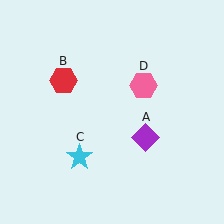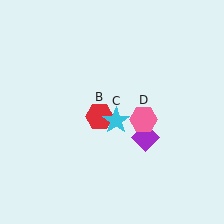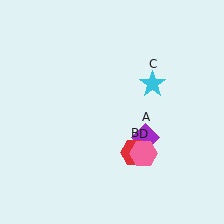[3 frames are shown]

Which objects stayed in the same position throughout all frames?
Purple diamond (object A) remained stationary.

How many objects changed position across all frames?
3 objects changed position: red hexagon (object B), cyan star (object C), pink hexagon (object D).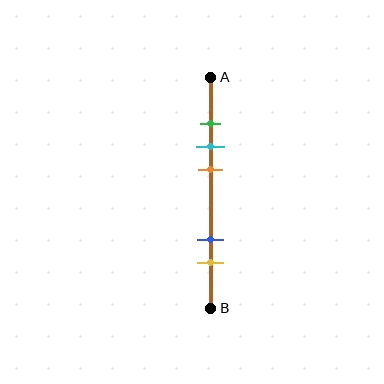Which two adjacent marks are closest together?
The green and cyan marks are the closest adjacent pair.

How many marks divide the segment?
There are 5 marks dividing the segment.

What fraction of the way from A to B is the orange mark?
The orange mark is approximately 40% (0.4) of the way from A to B.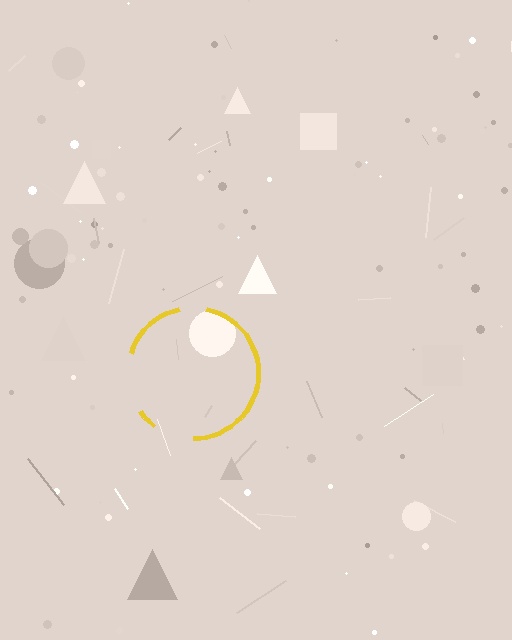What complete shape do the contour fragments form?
The contour fragments form a circle.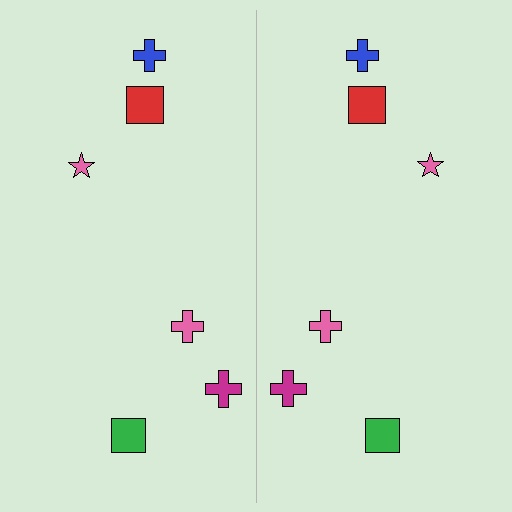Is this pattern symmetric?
Yes, this pattern has bilateral (reflection) symmetry.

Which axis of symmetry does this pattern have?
The pattern has a vertical axis of symmetry running through the center of the image.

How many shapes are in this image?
There are 12 shapes in this image.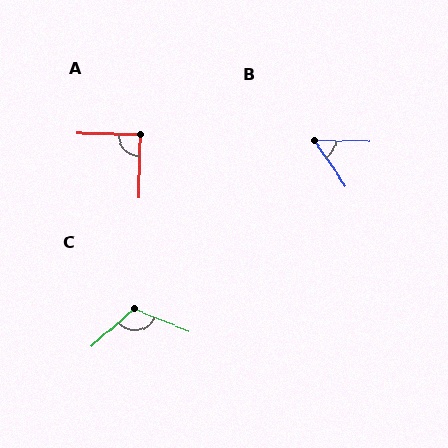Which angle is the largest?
C, at approximately 117 degrees.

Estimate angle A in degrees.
Approximately 90 degrees.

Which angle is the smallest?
B, at approximately 55 degrees.